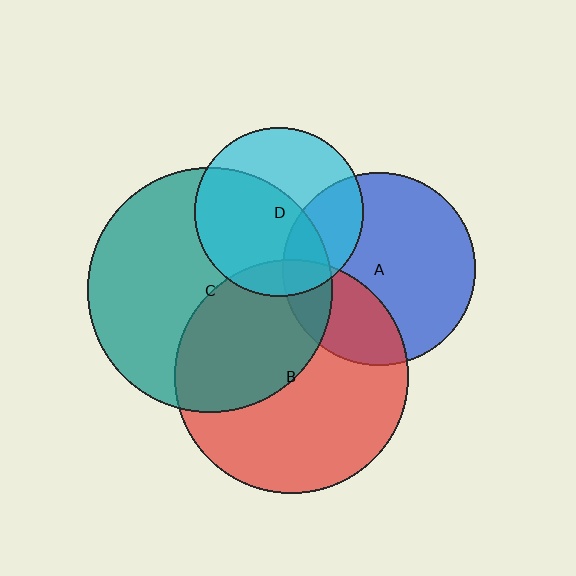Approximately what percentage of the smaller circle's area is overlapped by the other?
Approximately 40%.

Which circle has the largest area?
Circle C (teal).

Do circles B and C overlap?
Yes.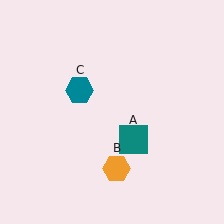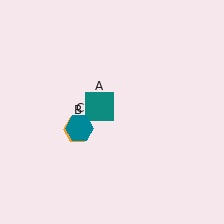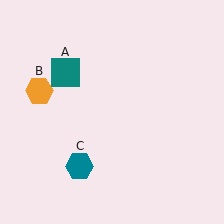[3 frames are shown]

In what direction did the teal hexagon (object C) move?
The teal hexagon (object C) moved down.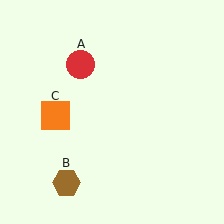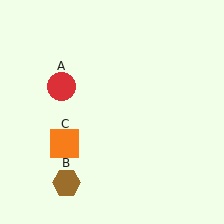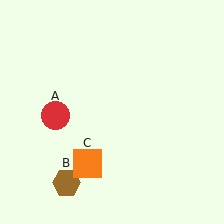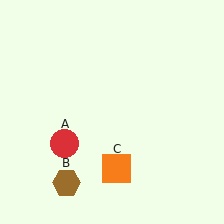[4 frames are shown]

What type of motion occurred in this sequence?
The red circle (object A), orange square (object C) rotated counterclockwise around the center of the scene.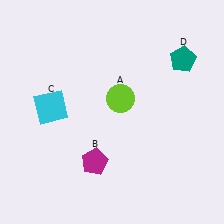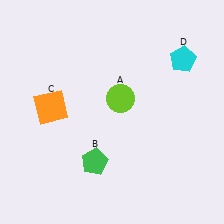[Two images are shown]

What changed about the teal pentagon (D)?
In Image 1, D is teal. In Image 2, it changed to cyan.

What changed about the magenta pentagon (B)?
In Image 1, B is magenta. In Image 2, it changed to green.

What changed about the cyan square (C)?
In Image 1, C is cyan. In Image 2, it changed to orange.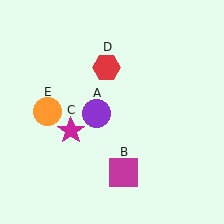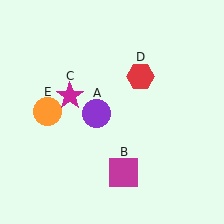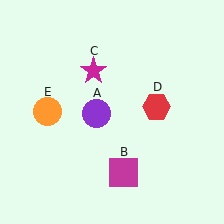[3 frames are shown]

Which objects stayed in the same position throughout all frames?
Purple circle (object A) and magenta square (object B) and orange circle (object E) remained stationary.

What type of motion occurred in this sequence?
The magenta star (object C), red hexagon (object D) rotated clockwise around the center of the scene.